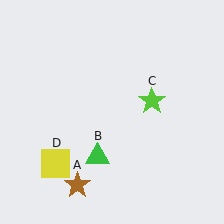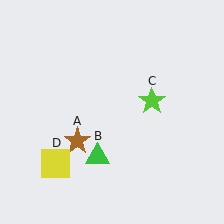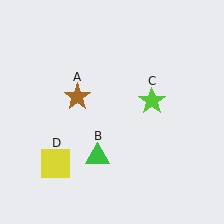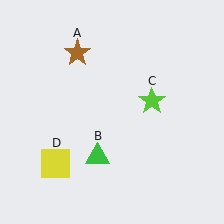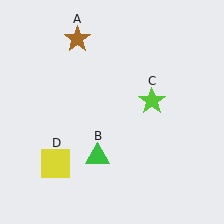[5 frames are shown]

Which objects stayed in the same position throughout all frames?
Green triangle (object B) and lime star (object C) and yellow square (object D) remained stationary.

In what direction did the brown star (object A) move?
The brown star (object A) moved up.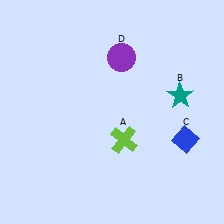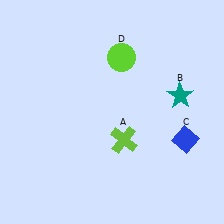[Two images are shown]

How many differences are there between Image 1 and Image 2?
There is 1 difference between the two images.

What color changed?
The circle (D) changed from purple in Image 1 to lime in Image 2.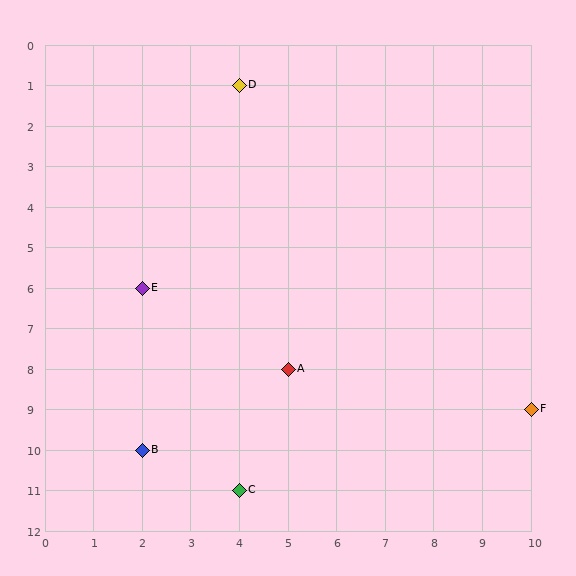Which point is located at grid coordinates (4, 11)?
Point C is at (4, 11).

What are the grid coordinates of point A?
Point A is at grid coordinates (5, 8).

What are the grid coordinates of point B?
Point B is at grid coordinates (2, 10).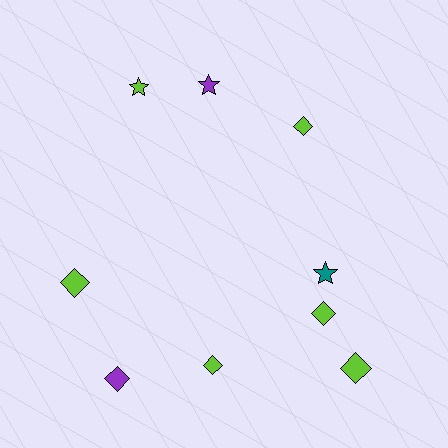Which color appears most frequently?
Lime, with 6 objects.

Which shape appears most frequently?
Diamond, with 6 objects.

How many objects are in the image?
There are 9 objects.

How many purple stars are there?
There is 1 purple star.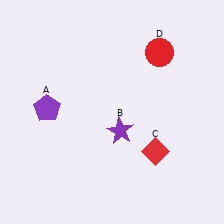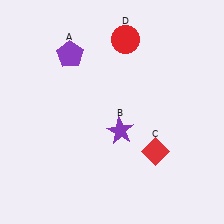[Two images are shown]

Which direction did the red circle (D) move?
The red circle (D) moved left.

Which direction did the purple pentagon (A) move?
The purple pentagon (A) moved up.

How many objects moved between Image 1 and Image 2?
2 objects moved between the two images.